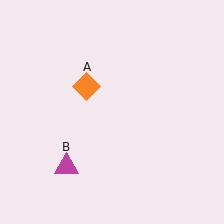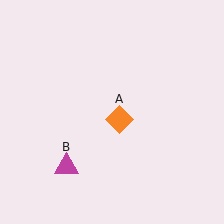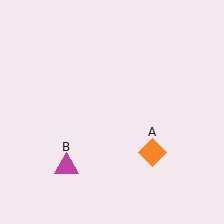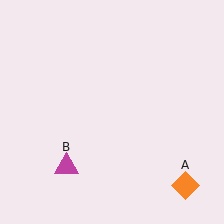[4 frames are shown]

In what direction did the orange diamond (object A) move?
The orange diamond (object A) moved down and to the right.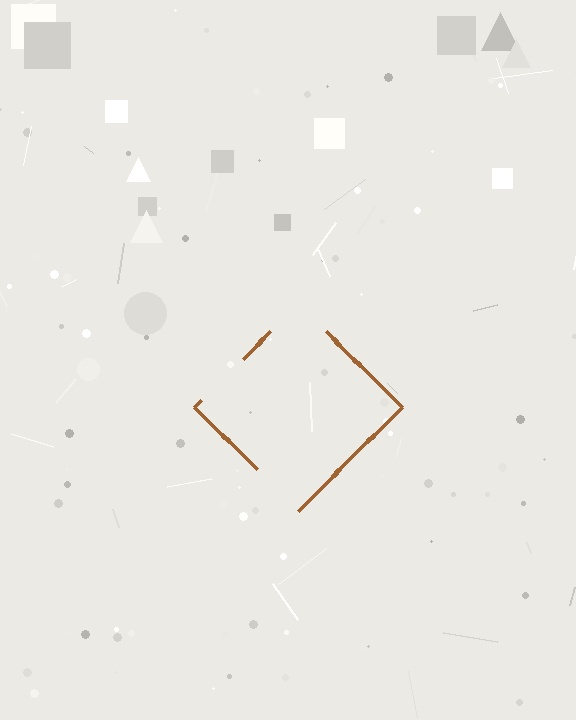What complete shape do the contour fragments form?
The contour fragments form a diamond.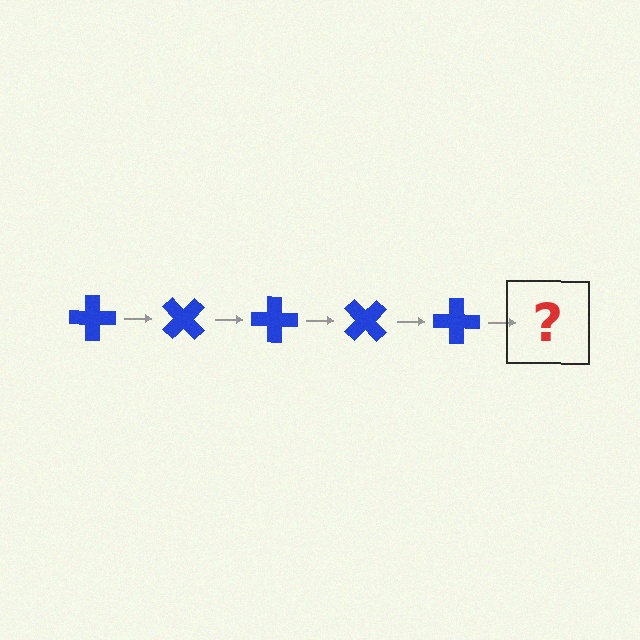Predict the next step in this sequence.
The next step is a blue cross rotated 225 degrees.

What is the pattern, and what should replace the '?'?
The pattern is that the cross rotates 45 degrees each step. The '?' should be a blue cross rotated 225 degrees.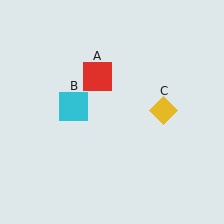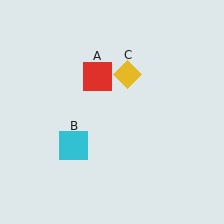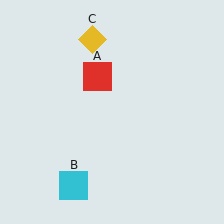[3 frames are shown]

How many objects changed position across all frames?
2 objects changed position: cyan square (object B), yellow diamond (object C).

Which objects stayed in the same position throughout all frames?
Red square (object A) remained stationary.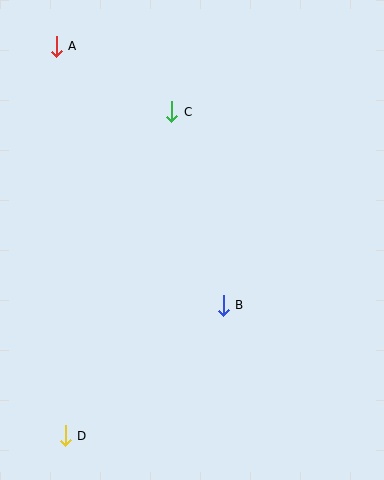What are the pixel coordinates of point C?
Point C is at (172, 112).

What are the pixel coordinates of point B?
Point B is at (223, 305).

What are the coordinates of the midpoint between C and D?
The midpoint between C and D is at (118, 274).